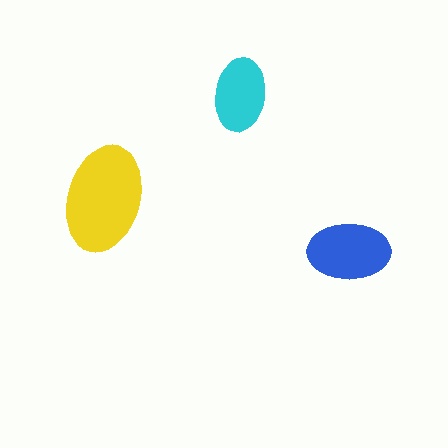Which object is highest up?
The cyan ellipse is topmost.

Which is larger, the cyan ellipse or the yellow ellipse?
The yellow one.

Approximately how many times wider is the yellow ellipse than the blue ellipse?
About 1.5 times wider.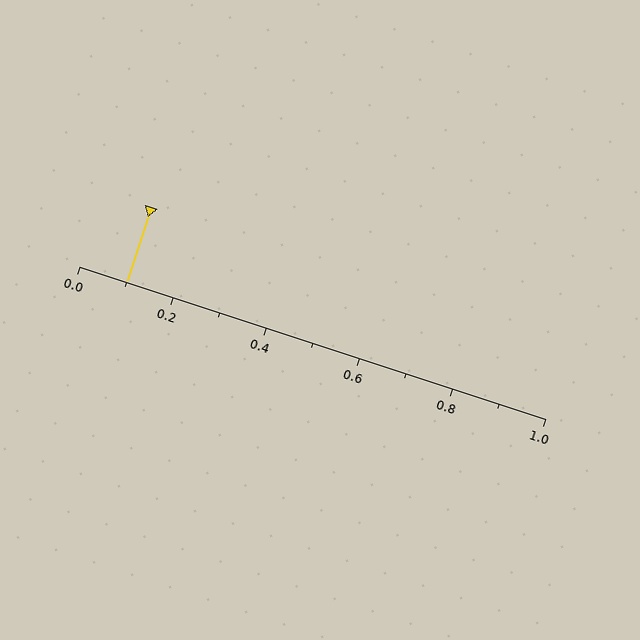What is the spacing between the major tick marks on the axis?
The major ticks are spaced 0.2 apart.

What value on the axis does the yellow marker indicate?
The marker indicates approximately 0.1.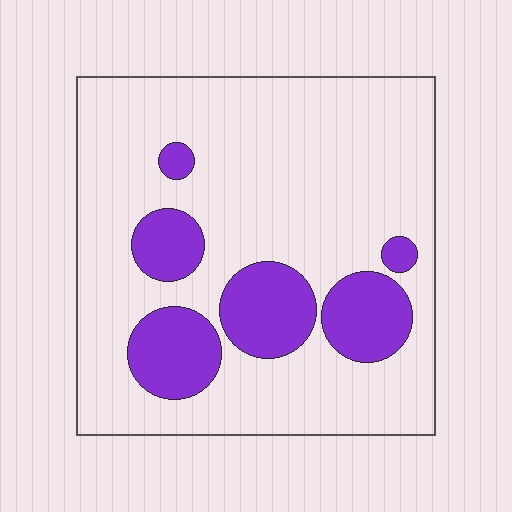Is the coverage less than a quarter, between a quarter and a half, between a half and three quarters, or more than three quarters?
Less than a quarter.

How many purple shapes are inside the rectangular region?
6.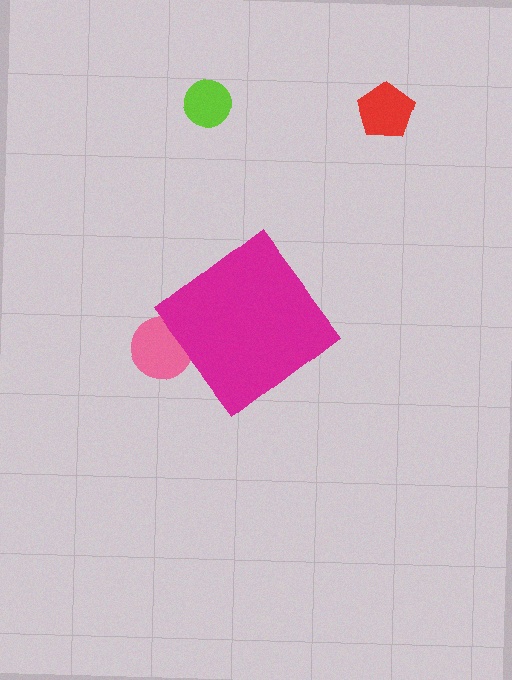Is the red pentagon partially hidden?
No, the red pentagon is fully visible.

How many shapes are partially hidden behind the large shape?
1 shape is partially hidden.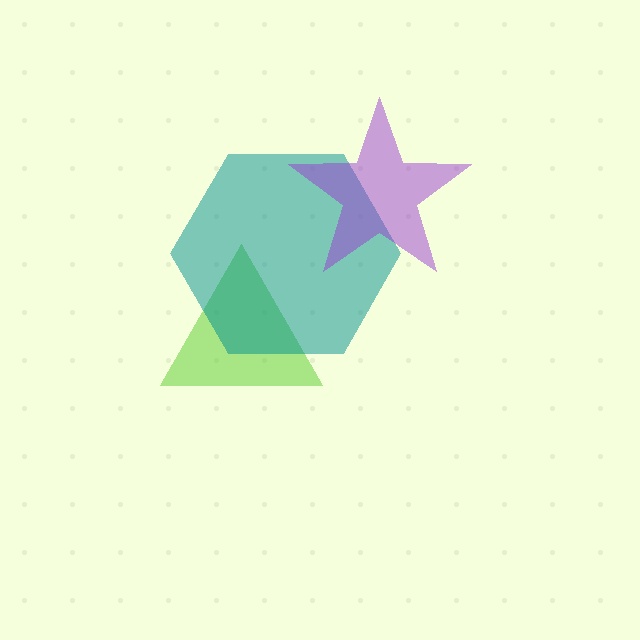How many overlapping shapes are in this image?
There are 3 overlapping shapes in the image.